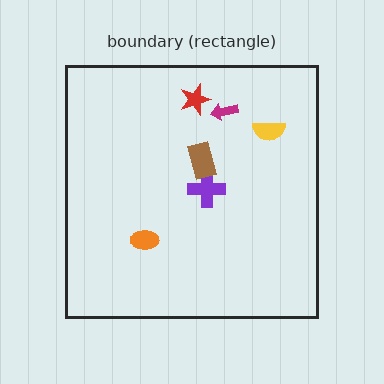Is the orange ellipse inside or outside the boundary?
Inside.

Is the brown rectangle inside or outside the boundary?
Inside.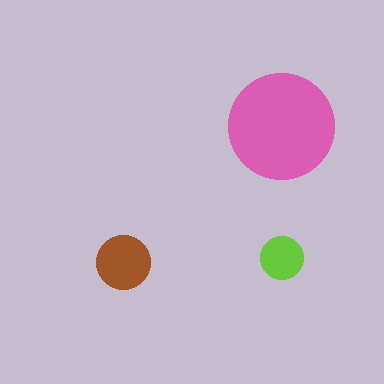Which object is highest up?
The pink circle is topmost.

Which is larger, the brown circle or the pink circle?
The pink one.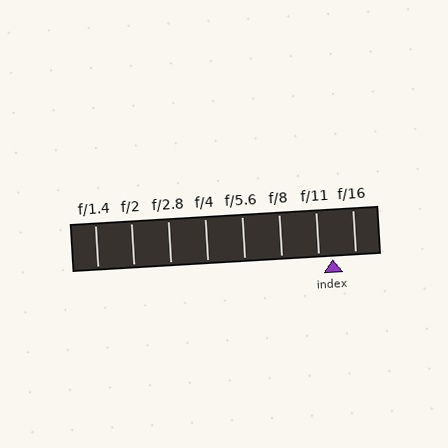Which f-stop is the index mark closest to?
The index mark is closest to f/11.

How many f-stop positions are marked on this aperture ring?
There are 8 f-stop positions marked.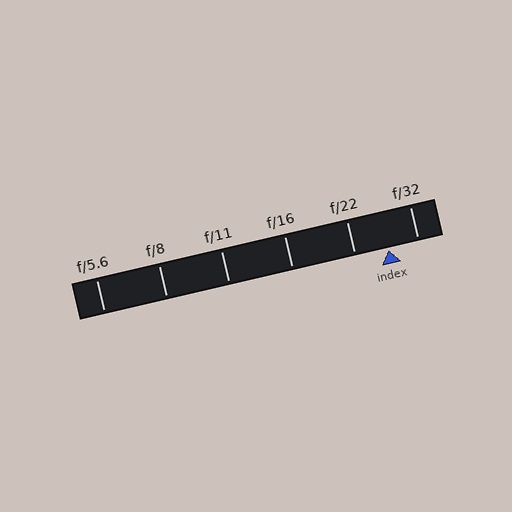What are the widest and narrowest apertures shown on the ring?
The widest aperture shown is f/5.6 and the narrowest is f/32.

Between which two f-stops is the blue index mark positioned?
The index mark is between f/22 and f/32.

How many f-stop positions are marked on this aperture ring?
There are 6 f-stop positions marked.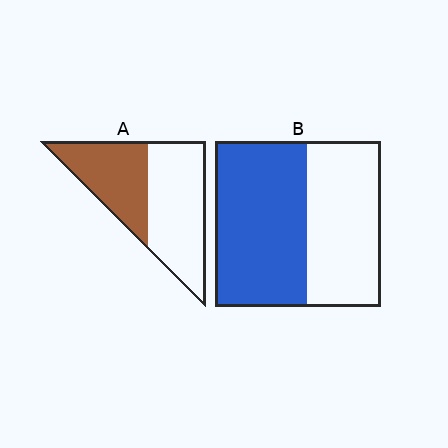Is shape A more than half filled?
No.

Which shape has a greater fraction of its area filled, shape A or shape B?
Shape B.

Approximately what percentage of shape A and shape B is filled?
A is approximately 40% and B is approximately 55%.